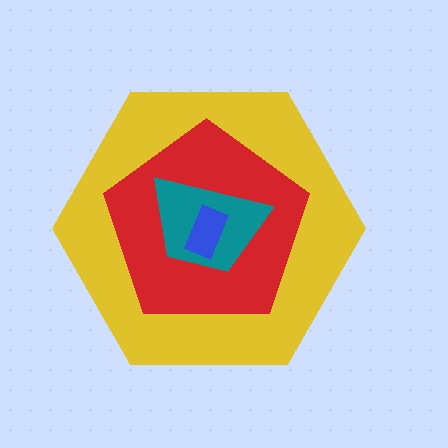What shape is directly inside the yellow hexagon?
The red pentagon.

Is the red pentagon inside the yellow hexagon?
Yes.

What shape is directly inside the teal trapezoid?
The blue rectangle.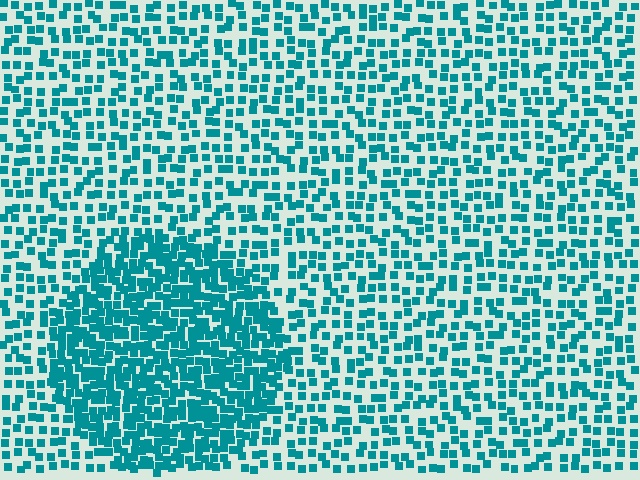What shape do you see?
I see a circle.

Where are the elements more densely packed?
The elements are more densely packed inside the circle boundary.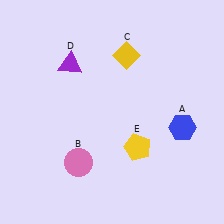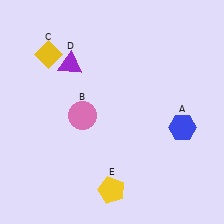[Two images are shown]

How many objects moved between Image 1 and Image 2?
3 objects moved between the two images.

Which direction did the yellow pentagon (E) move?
The yellow pentagon (E) moved down.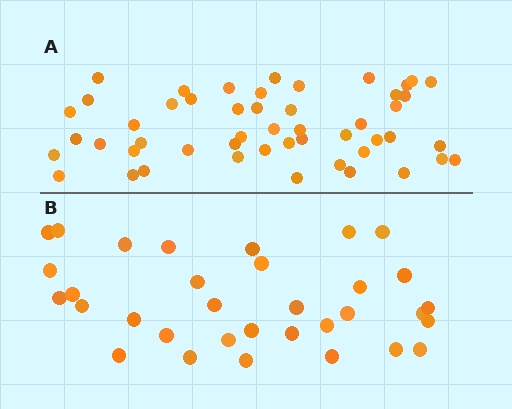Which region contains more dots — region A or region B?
Region A (the top region) has more dots.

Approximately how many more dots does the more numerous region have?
Region A has approximately 15 more dots than region B.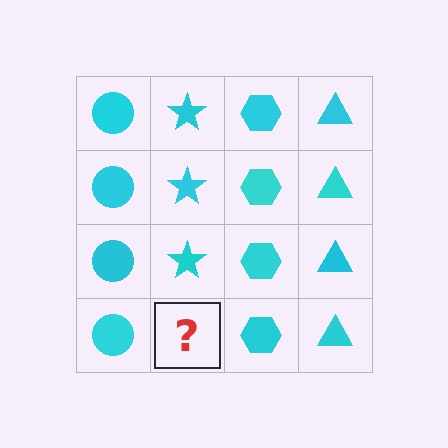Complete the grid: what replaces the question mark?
The question mark should be replaced with a cyan star.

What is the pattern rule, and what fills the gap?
The rule is that each column has a consistent shape. The gap should be filled with a cyan star.